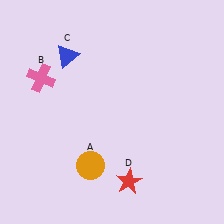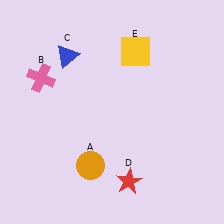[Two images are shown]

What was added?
A yellow square (E) was added in Image 2.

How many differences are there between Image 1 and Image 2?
There is 1 difference between the two images.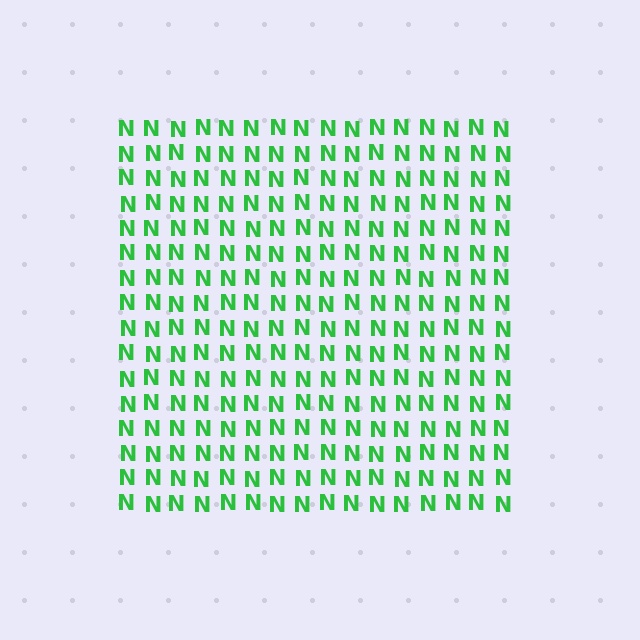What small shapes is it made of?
It is made of small letter N's.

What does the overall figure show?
The overall figure shows a square.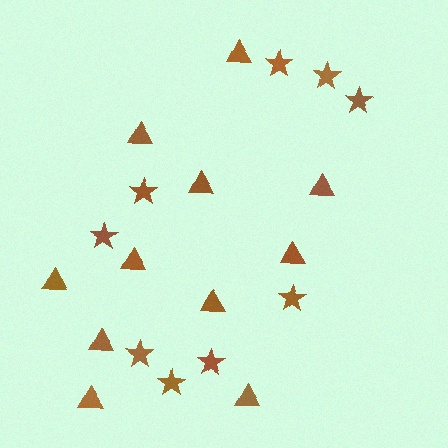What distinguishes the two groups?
There are 2 groups: one group of stars (9) and one group of triangles (11).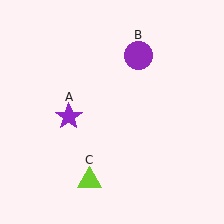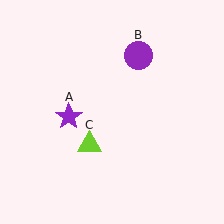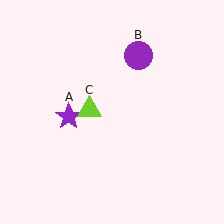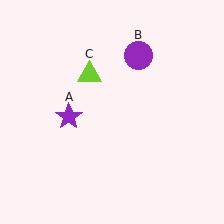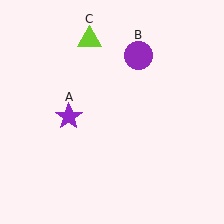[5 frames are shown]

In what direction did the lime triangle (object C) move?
The lime triangle (object C) moved up.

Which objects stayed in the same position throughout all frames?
Purple star (object A) and purple circle (object B) remained stationary.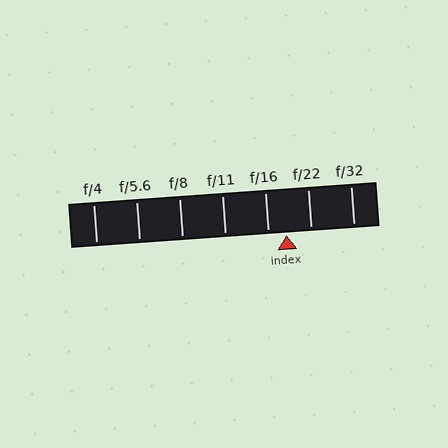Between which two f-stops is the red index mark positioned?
The index mark is between f/16 and f/22.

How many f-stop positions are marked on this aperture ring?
There are 7 f-stop positions marked.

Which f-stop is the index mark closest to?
The index mark is closest to f/16.